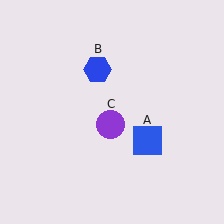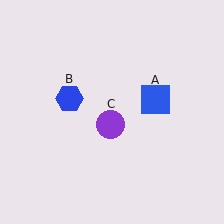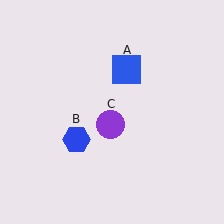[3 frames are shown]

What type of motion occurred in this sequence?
The blue square (object A), blue hexagon (object B) rotated counterclockwise around the center of the scene.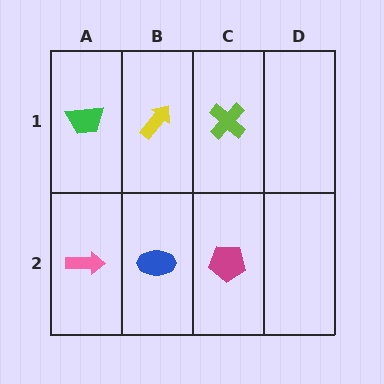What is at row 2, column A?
A pink arrow.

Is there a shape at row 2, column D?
No, that cell is empty.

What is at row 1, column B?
A yellow arrow.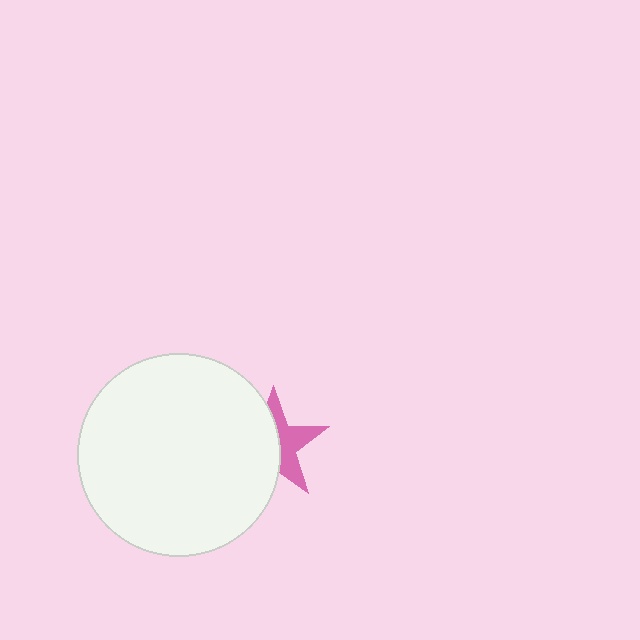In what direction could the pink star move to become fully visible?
The pink star could move right. That would shift it out from behind the white circle entirely.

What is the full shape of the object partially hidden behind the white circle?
The partially hidden object is a pink star.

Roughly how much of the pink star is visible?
A small part of it is visible (roughly 45%).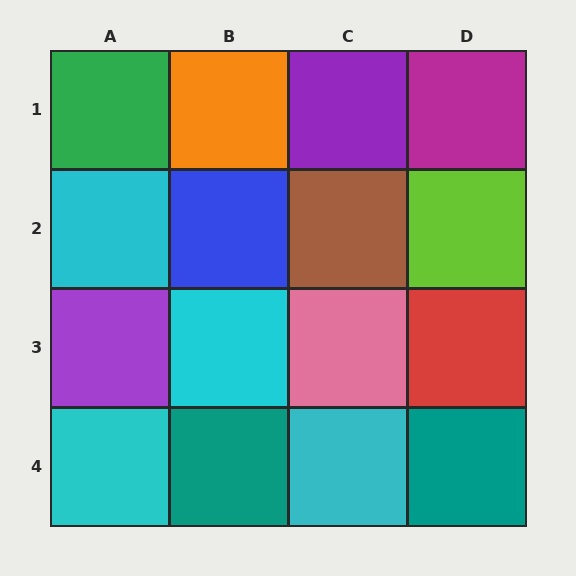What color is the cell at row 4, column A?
Cyan.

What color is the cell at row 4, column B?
Teal.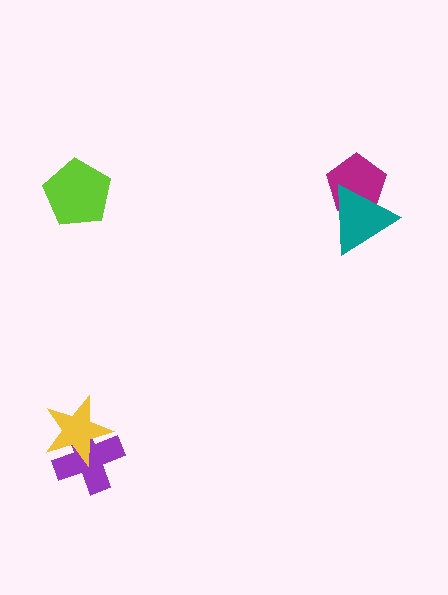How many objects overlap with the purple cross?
1 object overlaps with the purple cross.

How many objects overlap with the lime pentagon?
0 objects overlap with the lime pentagon.